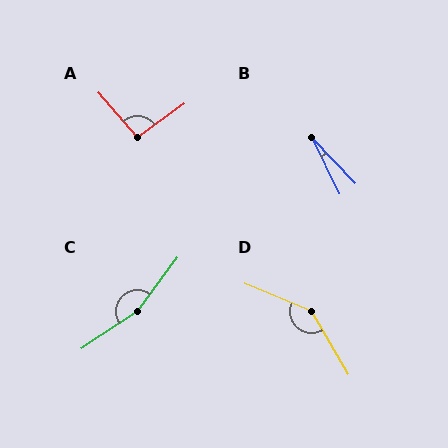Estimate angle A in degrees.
Approximately 94 degrees.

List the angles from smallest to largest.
B (18°), A (94°), D (142°), C (161°).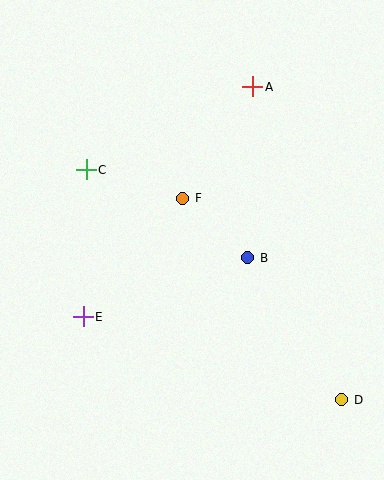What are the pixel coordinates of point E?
Point E is at (83, 317).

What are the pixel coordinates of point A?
Point A is at (253, 87).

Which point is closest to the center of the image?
Point F at (183, 198) is closest to the center.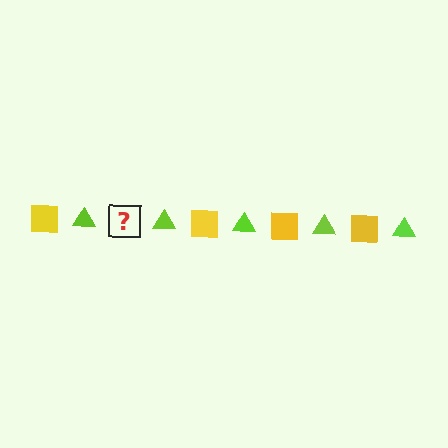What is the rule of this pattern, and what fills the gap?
The rule is that the pattern alternates between yellow square and lime triangle. The gap should be filled with a yellow square.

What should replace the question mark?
The question mark should be replaced with a yellow square.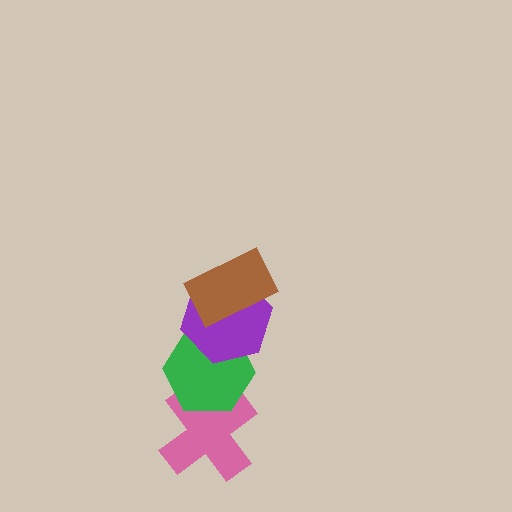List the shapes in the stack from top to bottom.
From top to bottom: the brown rectangle, the purple hexagon, the green hexagon, the pink cross.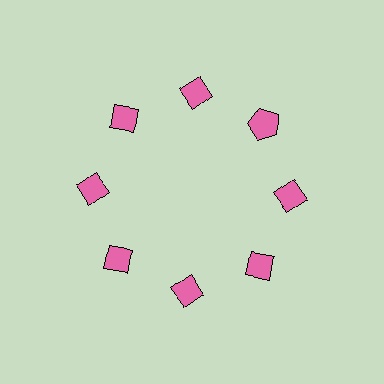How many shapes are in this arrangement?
There are 8 shapes arranged in a ring pattern.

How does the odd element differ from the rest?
It has a different shape: pentagon instead of diamond.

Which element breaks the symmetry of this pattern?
The pink pentagon at roughly the 2 o'clock position breaks the symmetry. All other shapes are pink diamonds.